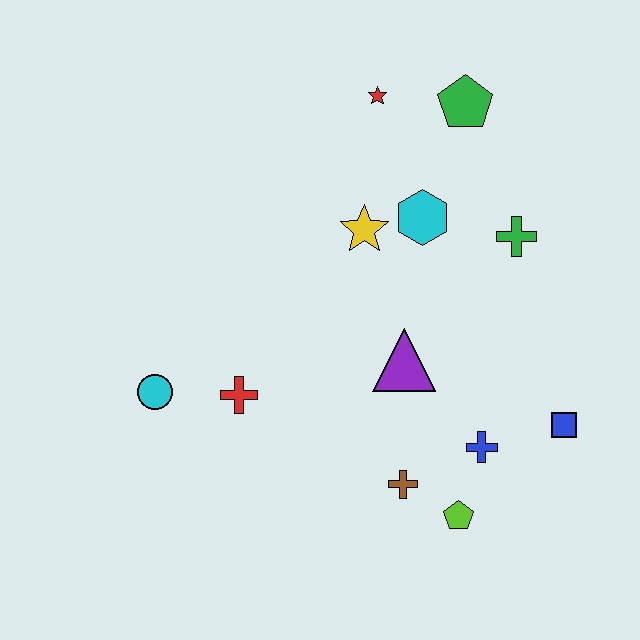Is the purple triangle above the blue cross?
Yes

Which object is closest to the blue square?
The blue cross is closest to the blue square.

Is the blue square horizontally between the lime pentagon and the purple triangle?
No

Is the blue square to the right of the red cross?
Yes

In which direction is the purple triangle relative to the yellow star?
The purple triangle is below the yellow star.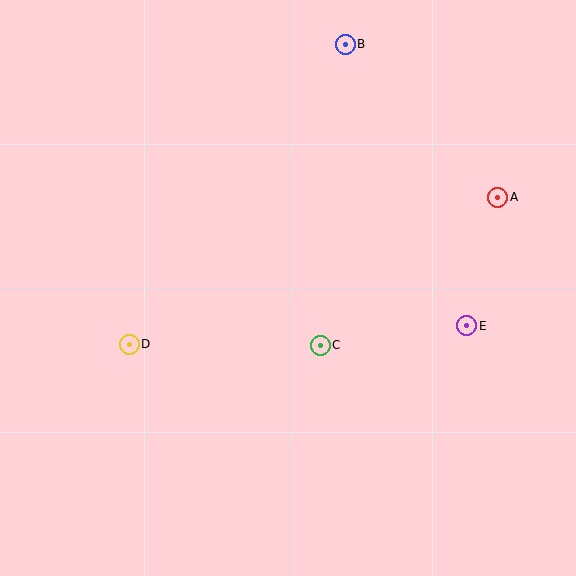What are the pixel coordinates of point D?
Point D is at (129, 344).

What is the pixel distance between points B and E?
The distance between B and E is 306 pixels.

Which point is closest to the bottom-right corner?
Point E is closest to the bottom-right corner.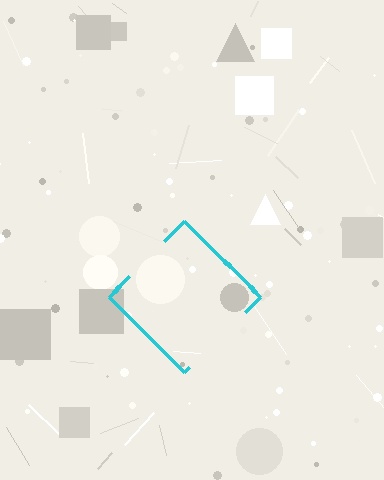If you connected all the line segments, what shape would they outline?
They would outline a diamond.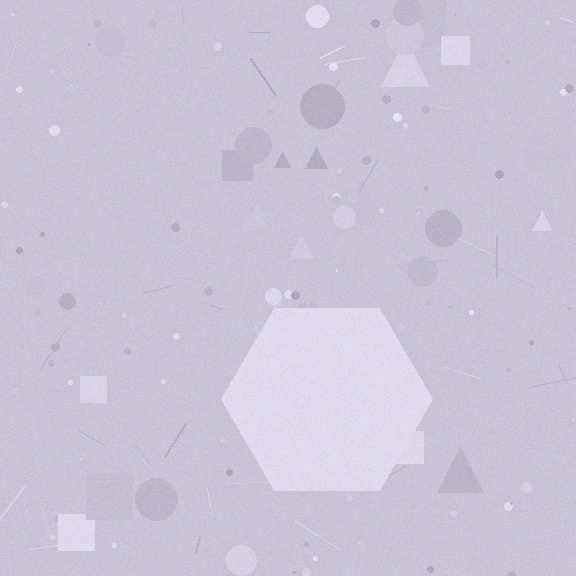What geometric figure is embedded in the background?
A hexagon is embedded in the background.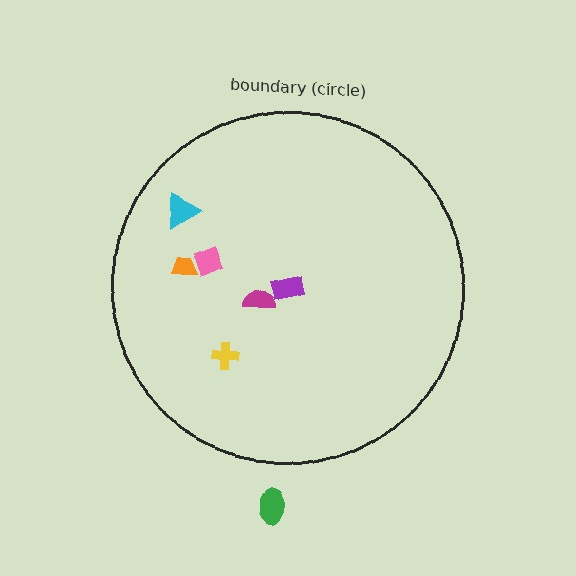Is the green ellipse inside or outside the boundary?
Outside.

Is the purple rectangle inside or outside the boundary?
Inside.